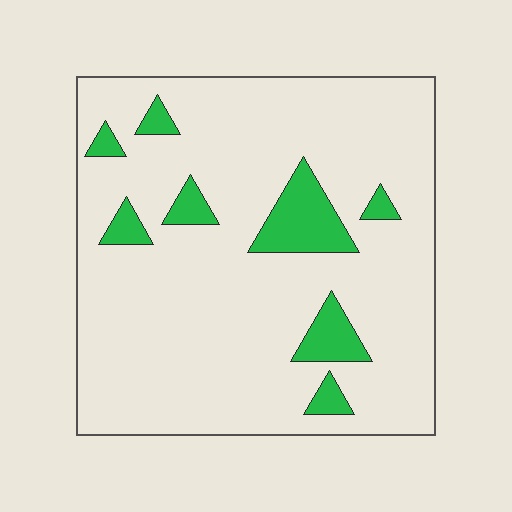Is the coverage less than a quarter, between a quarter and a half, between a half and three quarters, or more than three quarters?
Less than a quarter.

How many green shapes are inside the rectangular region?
8.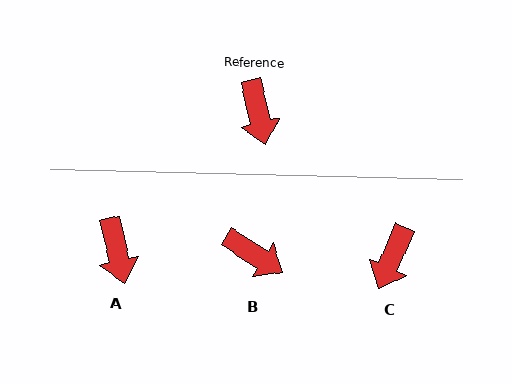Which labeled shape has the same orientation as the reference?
A.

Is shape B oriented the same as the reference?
No, it is off by about 45 degrees.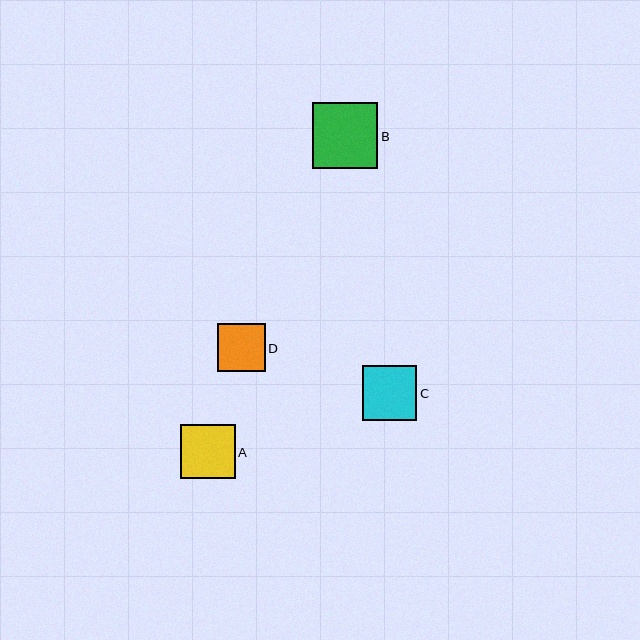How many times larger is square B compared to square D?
Square B is approximately 1.4 times the size of square D.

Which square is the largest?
Square B is the largest with a size of approximately 65 pixels.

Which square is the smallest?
Square D is the smallest with a size of approximately 48 pixels.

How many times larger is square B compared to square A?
Square B is approximately 1.2 times the size of square A.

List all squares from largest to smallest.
From largest to smallest: B, C, A, D.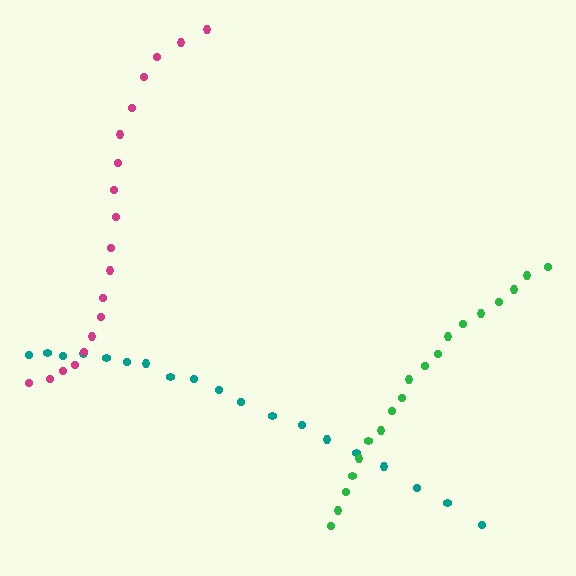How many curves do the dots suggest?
There are 3 distinct paths.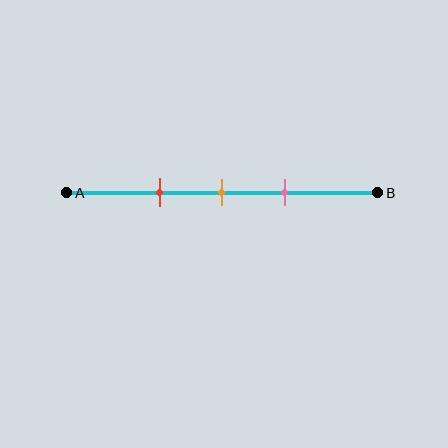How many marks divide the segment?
There are 3 marks dividing the segment.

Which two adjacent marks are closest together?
The orange and pink marks are the closest adjacent pair.